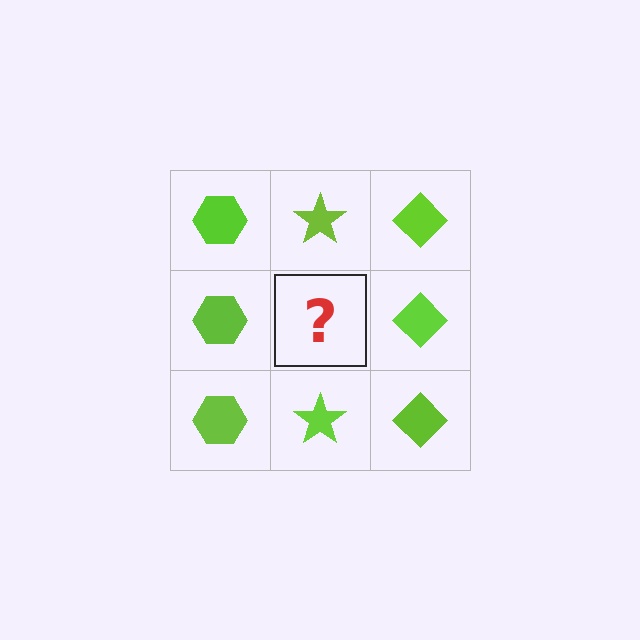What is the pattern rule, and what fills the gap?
The rule is that each column has a consistent shape. The gap should be filled with a lime star.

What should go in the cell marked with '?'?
The missing cell should contain a lime star.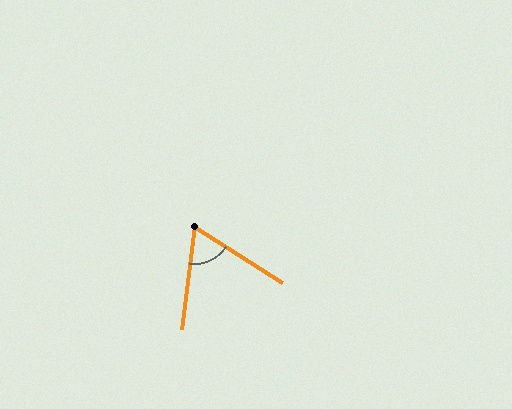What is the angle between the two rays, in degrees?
Approximately 65 degrees.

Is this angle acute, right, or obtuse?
It is acute.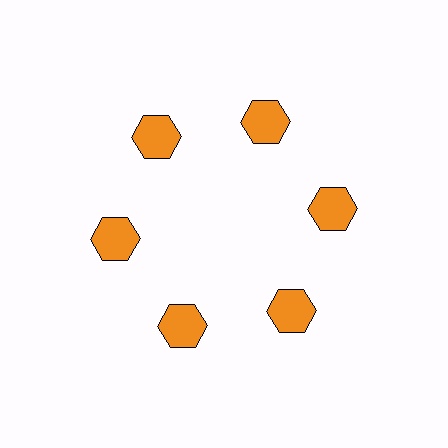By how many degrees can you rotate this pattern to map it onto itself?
The pattern maps onto itself every 60 degrees of rotation.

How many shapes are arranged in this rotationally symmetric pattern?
There are 6 shapes, arranged in 6 groups of 1.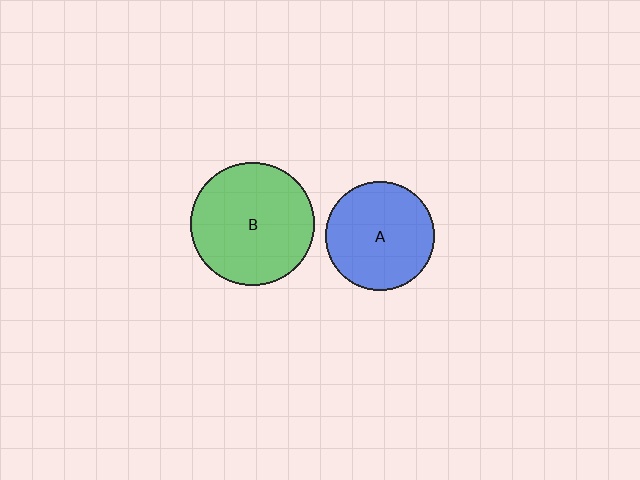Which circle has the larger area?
Circle B (green).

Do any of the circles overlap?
No, none of the circles overlap.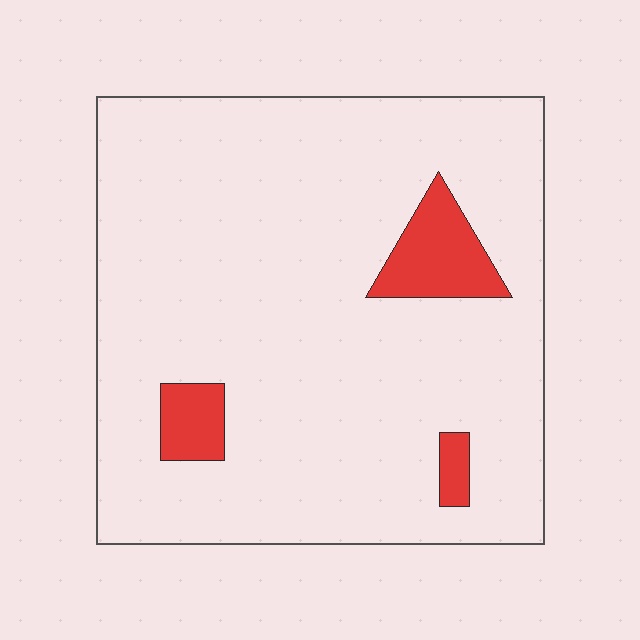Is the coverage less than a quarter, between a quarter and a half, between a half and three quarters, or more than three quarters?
Less than a quarter.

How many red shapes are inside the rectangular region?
3.